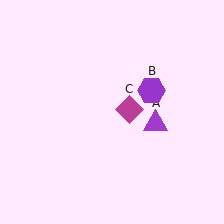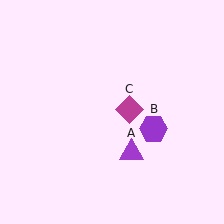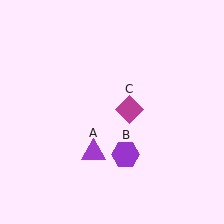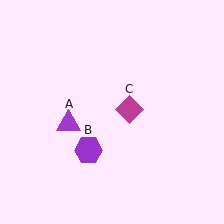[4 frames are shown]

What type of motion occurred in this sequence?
The purple triangle (object A), purple hexagon (object B) rotated clockwise around the center of the scene.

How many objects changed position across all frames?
2 objects changed position: purple triangle (object A), purple hexagon (object B).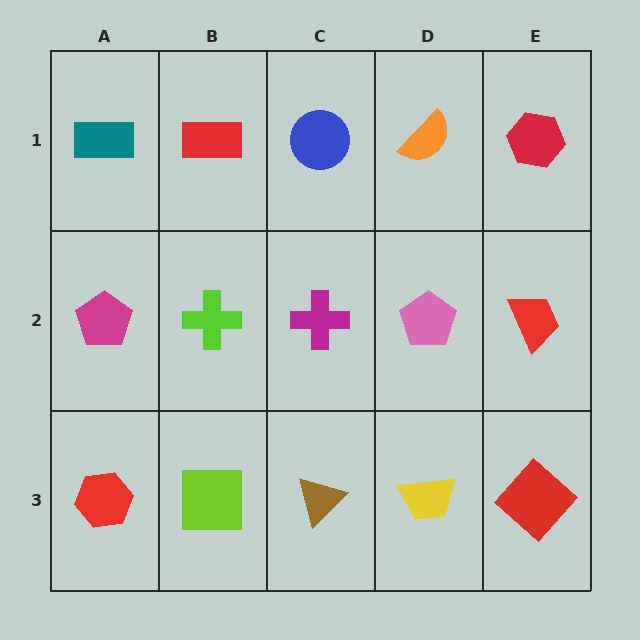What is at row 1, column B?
A red rectangle.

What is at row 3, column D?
A yellow trapezoid.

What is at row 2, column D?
A pink pentagon.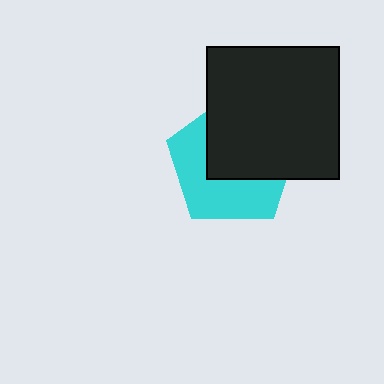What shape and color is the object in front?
The object in front is a black square.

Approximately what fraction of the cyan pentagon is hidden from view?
Roughly 52% of the cyan pentagon is hidden behind the black square.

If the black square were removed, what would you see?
You would see the complete cyan pentagon.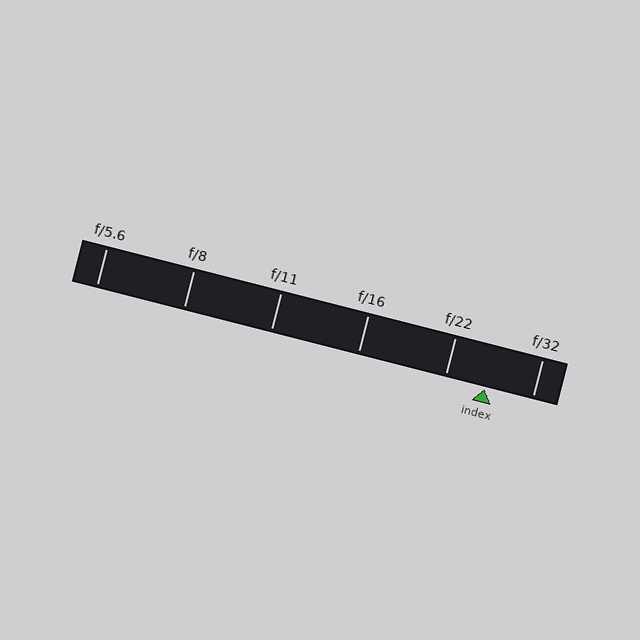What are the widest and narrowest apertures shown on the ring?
The widest aperture shown is f/5.6 and the narrowest is f/32.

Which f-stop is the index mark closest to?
The index mark is closest to f/22.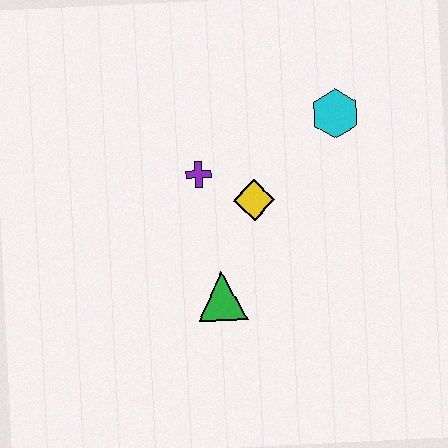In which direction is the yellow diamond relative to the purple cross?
The yellow diamond is to the right of the purple cross.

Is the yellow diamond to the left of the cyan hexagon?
Yes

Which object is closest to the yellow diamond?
The purple cross is closest to the yellow diamond.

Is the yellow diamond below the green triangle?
No